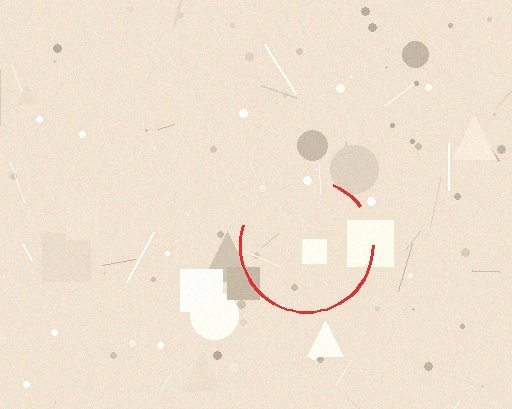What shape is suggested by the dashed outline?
The dashed outline suggests a circle.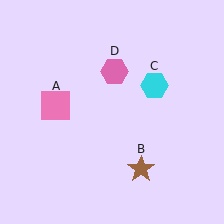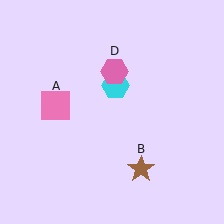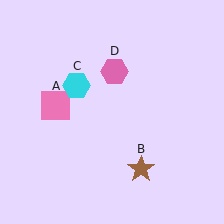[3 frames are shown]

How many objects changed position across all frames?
1 object changed position: cyan hexagon (object C).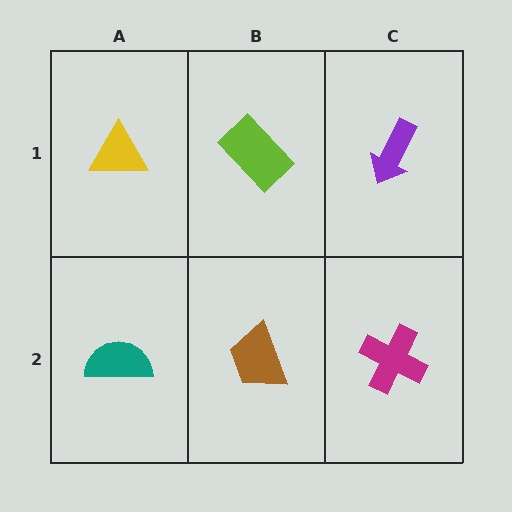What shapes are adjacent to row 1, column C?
A magenta cross (row 2, column C), a lime rectangle (row 1, column B).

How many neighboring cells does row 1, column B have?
3.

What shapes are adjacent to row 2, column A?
A yellow triangle (row 1, column A), a brown trapezoid (row 2, column B).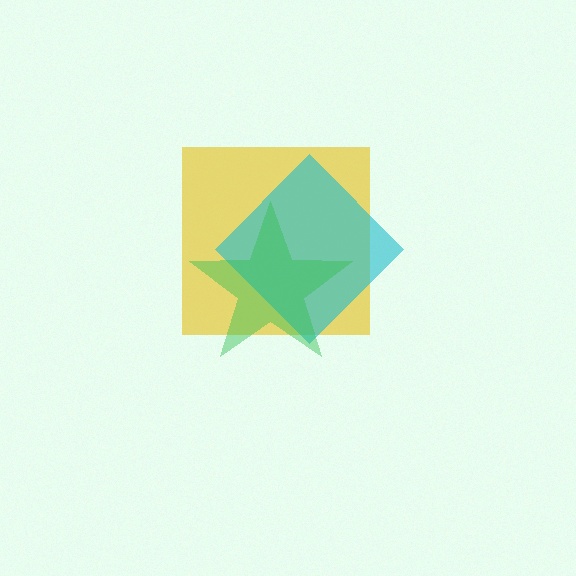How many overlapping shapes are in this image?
There are 3 overlapping shapes in the image.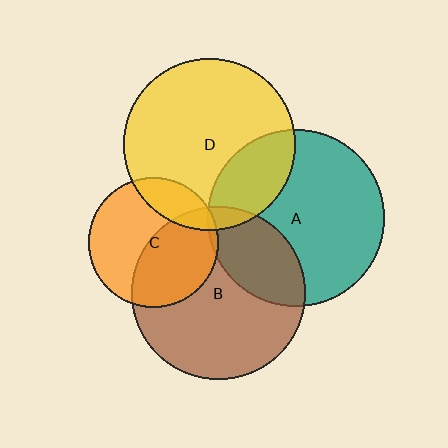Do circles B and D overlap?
Yes.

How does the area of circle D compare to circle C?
Approximately 1.7 times.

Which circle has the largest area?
Circle A (teal).